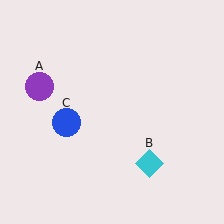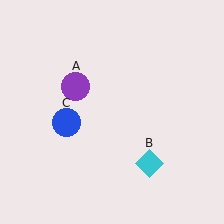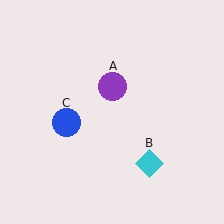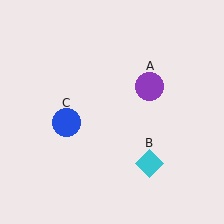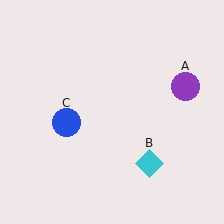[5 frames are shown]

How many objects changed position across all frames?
1 object changed position: purple circle (object A).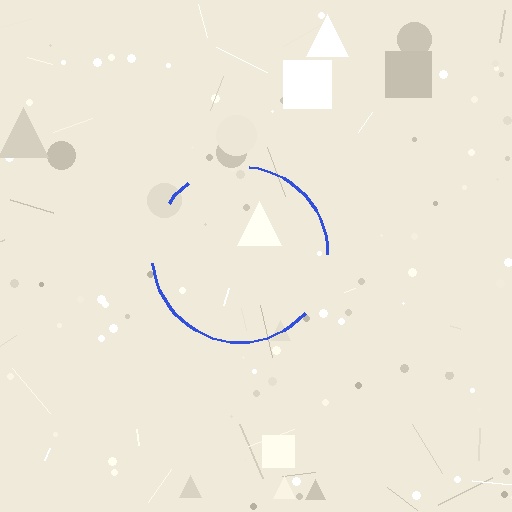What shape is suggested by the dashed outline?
The dashed outline suggests a circle.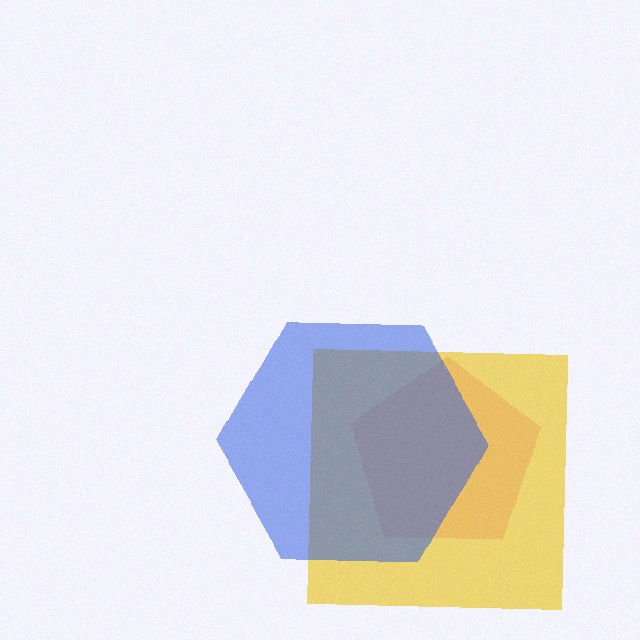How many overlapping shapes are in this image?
There are 3 overlapping shapes in the image.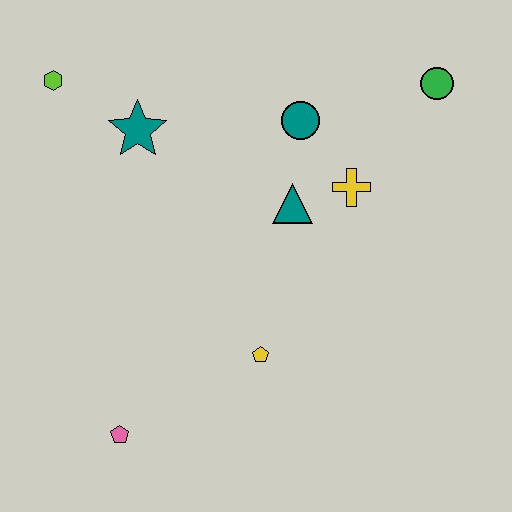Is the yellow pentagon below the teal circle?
Yes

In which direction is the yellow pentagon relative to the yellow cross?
The yellow pentagon is below the yellow cross.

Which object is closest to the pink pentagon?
The yellow pentagon is closest to the pink pentagon.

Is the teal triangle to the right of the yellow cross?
No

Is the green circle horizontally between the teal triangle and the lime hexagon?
No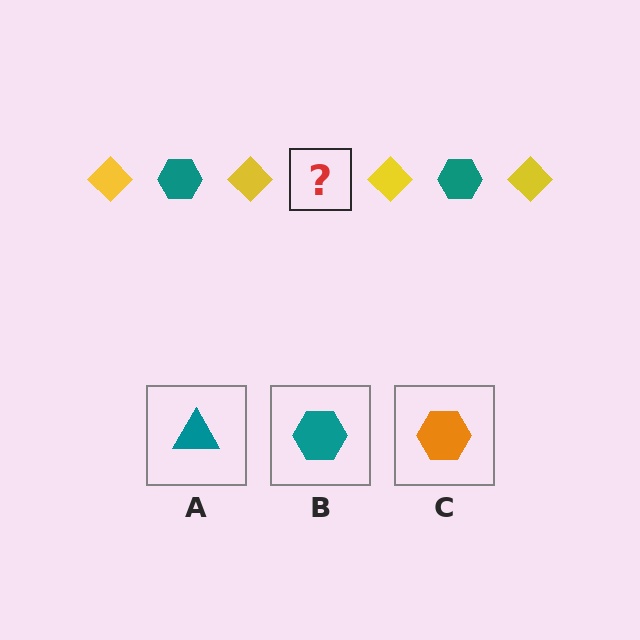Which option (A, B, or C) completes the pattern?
B.